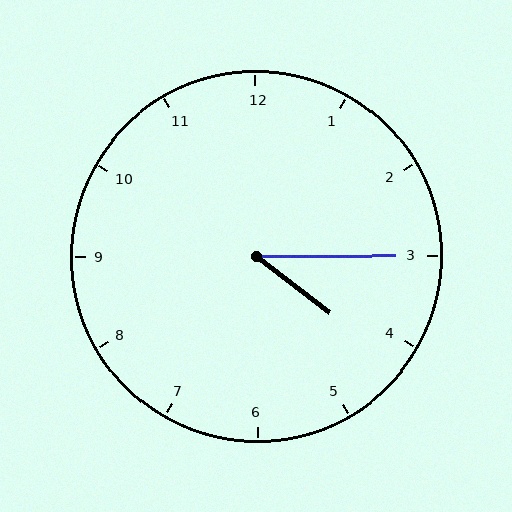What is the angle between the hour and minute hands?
Approximately 38 degrees.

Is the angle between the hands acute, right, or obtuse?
It is acute.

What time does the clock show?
4:15.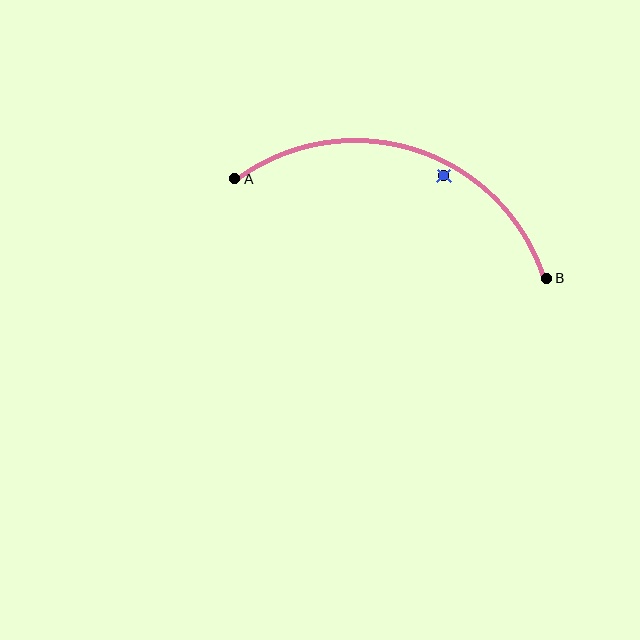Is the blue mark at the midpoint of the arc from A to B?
No — the blue mark does not lie on the arc at all. It sits slightly inside the curve.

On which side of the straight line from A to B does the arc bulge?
The arc bulges above the straight line connecting A and B.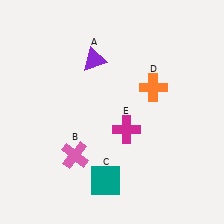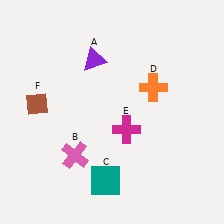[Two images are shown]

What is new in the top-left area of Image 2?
A brown diamond (F) was added in the top-left area of Image 2.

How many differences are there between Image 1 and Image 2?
There is 1 difference between the two images.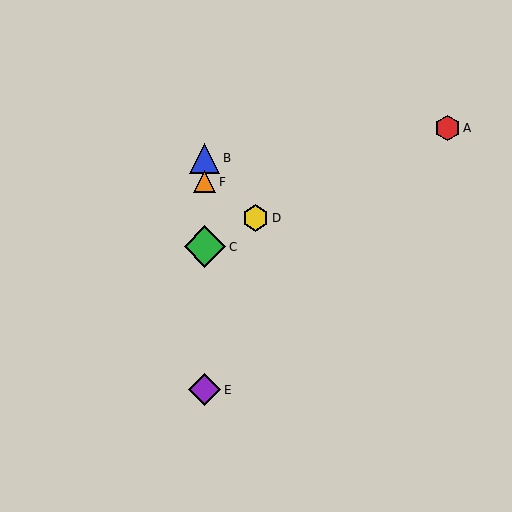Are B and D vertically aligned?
No, B is at x≈205 and D is at x≈255.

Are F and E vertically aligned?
Yes, both are at x≈205.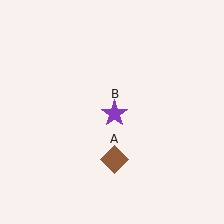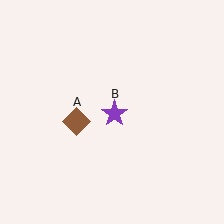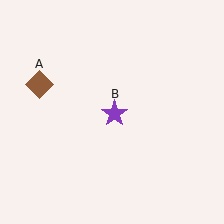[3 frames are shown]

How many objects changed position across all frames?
1 object changed position: brown diamond (object A).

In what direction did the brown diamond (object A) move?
The brown diamond (object A) moved up and to the left.